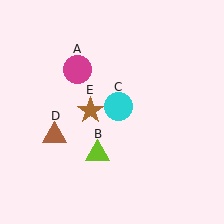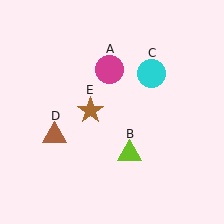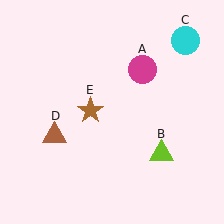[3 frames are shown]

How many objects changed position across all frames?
3 objects changed position: magenta circle (object A), lime triangle (object B), cyan circle (object C).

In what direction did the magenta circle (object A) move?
The magenta circle (object A) moved right.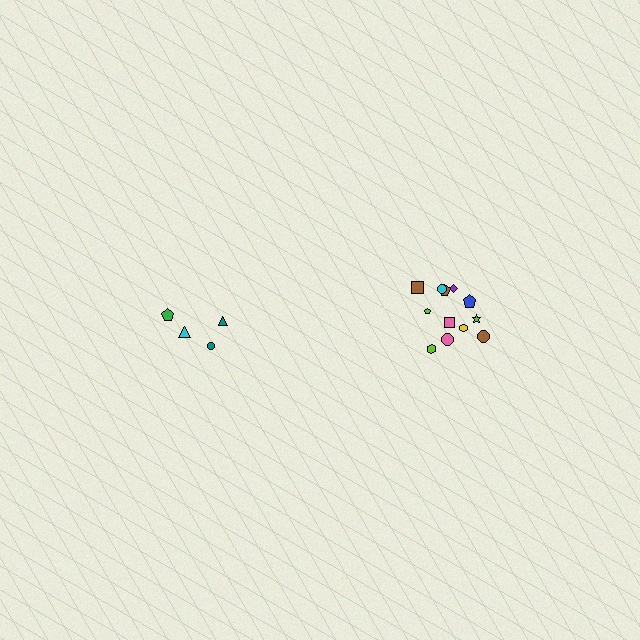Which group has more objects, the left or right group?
The right group.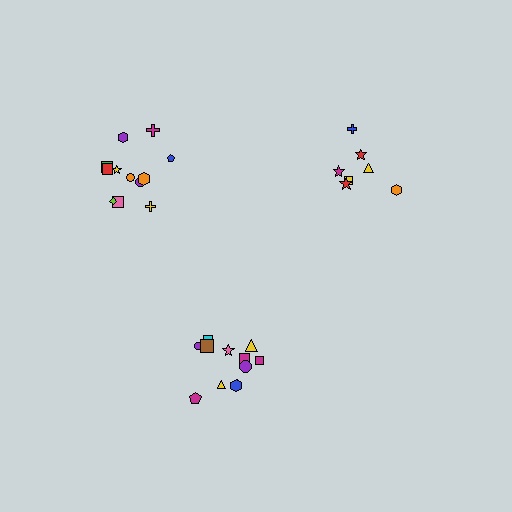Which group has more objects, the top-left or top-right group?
The top-left group.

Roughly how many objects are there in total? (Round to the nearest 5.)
Roughly 30 objects in total.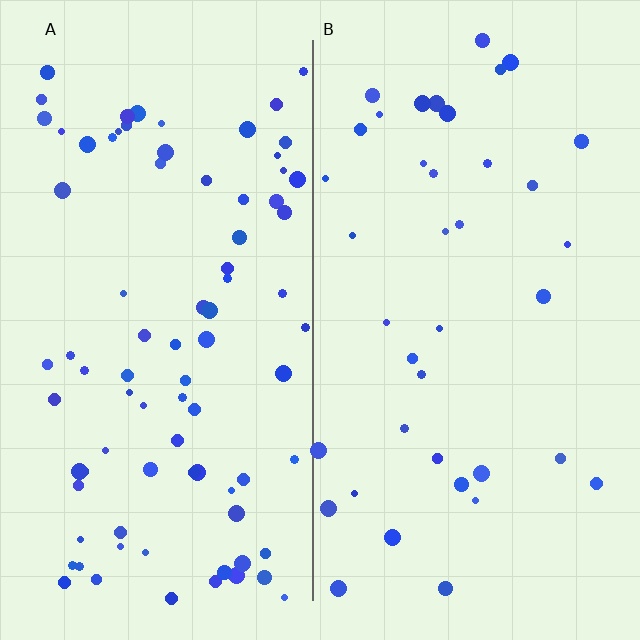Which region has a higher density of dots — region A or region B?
A (the left).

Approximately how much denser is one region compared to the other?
Approximately 2.1× — region A over region B.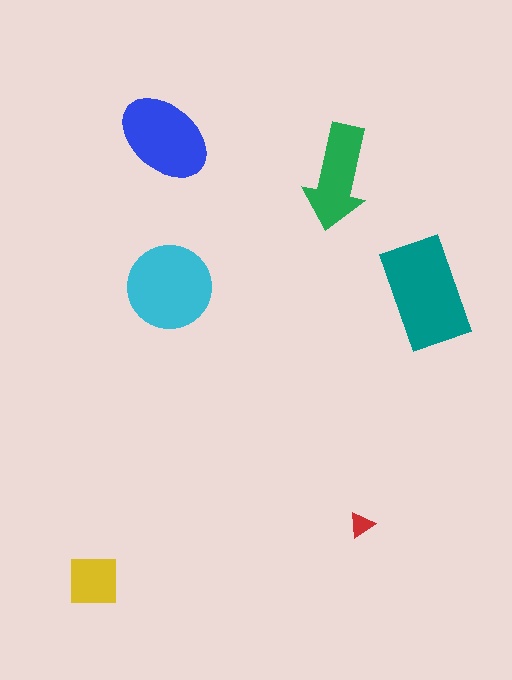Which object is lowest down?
The yellow square is bottommost.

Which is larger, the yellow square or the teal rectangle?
The teal rectangle.